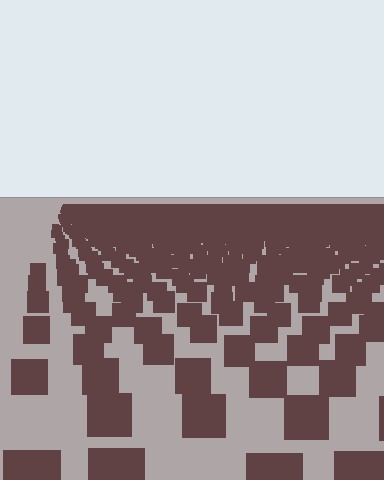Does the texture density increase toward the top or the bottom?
Density increases toward the top.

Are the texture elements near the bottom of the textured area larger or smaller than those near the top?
Larger. Near the bottom, elements are closer to the viewer and appear at a bigger on-screen size.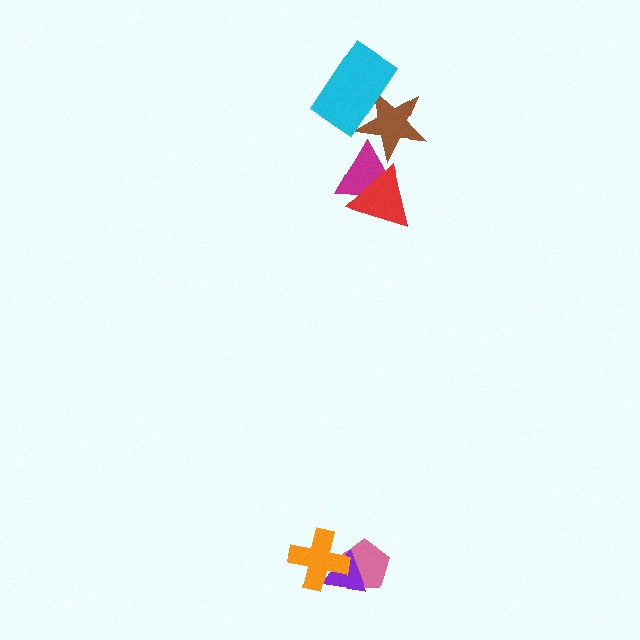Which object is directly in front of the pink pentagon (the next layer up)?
The purple triangle is directly in front of the pink pentagon.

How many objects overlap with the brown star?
2 objects overlap with the brown star.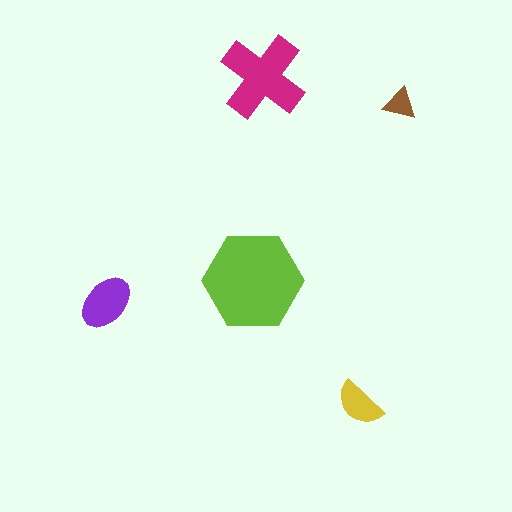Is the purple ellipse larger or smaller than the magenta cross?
Smaller.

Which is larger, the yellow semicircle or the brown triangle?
The yellow semicircle.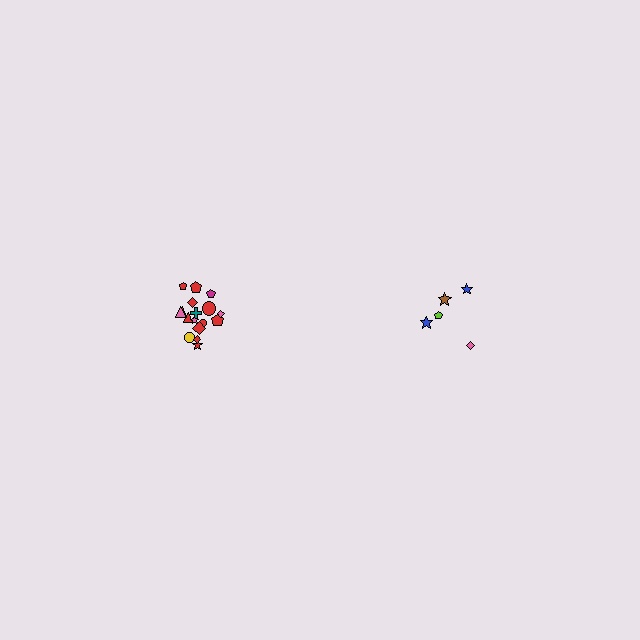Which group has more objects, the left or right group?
The left group.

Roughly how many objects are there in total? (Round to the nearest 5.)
Roughly 25 objects in total.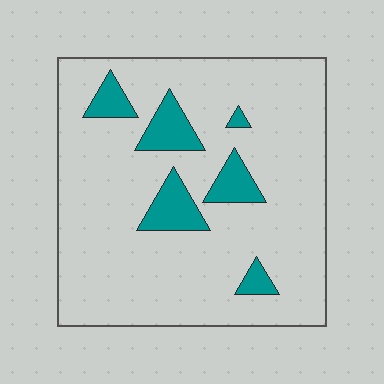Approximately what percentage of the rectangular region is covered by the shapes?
Approximately 15%.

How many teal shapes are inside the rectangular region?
6.